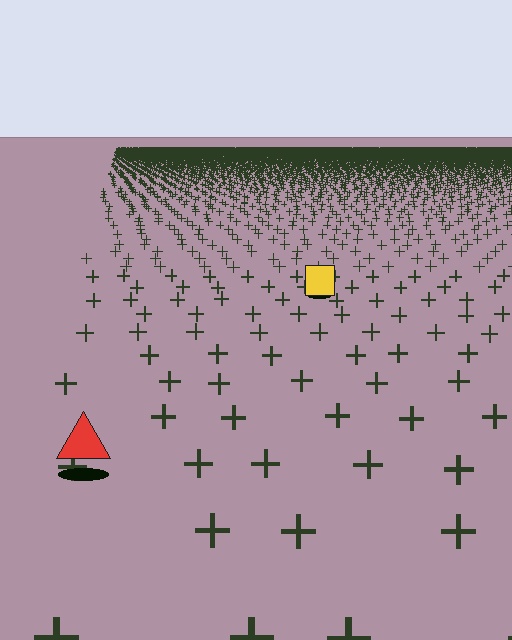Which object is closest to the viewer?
The red triangle is closest. The texture marks near it are larger and more spread out.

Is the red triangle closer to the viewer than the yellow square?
Yes. The red triangle is closer — you can tell from the texture gradient: the ground texture is coarser near it.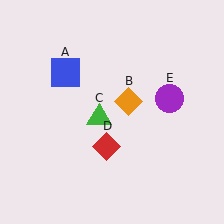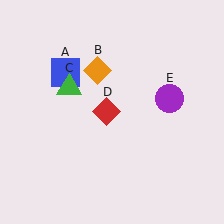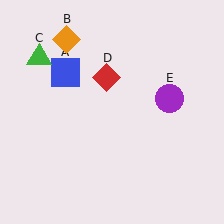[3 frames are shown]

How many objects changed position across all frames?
3 objects changed position: orange diamond (object B), green triangle (object C), red diamond (object D).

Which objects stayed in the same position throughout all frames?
Blue square (object A) and purple circle (object E) remained stationary.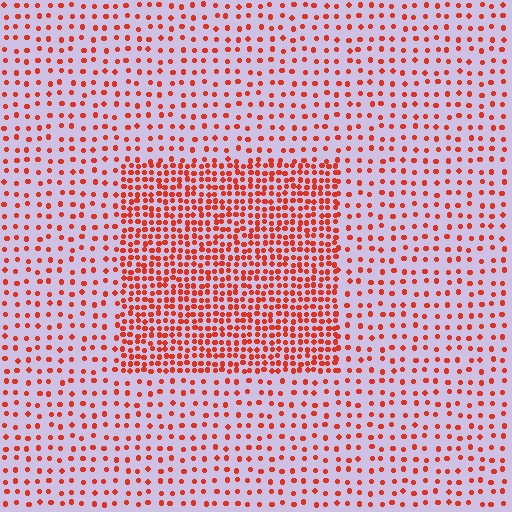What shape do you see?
I see a rectangle.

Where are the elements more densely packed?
The elements are more densely packed inside the rectangle boundary.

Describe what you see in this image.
The image contains small red elements arranged at two different densities. A rectangle-shaped region is visible where the elements are more densely packed than the surrounding area.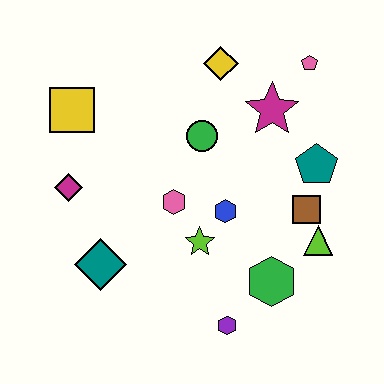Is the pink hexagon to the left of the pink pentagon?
Yes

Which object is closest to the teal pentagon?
The brown square is closest to the teal pentagon.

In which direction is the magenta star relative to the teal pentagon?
The magenta star is above the teal pentagon.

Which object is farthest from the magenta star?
The teal diamond is farthest from the magenta star.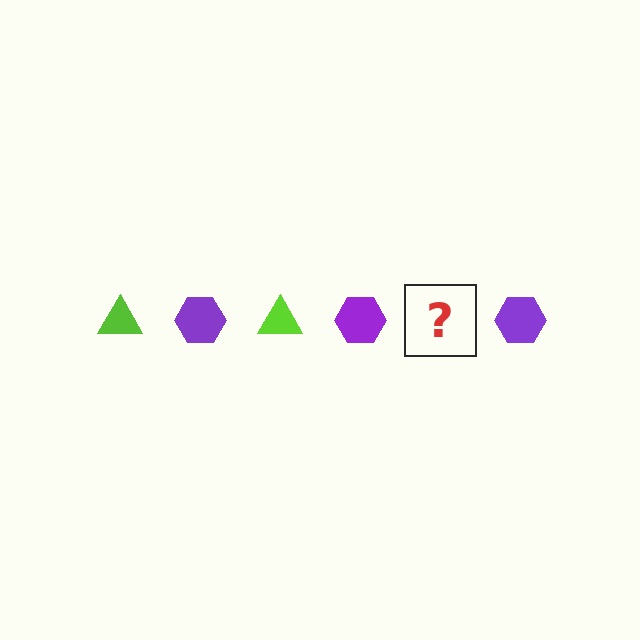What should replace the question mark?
The question mark should be replaced with a lime triangle.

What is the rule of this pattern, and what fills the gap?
The rule is that the pattern alternates between lime triangle and purple hexagon. The gap should be filled with a lime triangle.